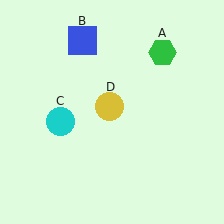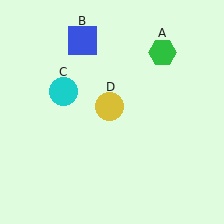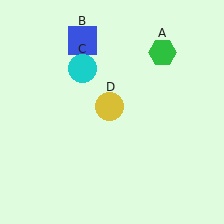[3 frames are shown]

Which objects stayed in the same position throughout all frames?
Green hexagon (object A) and blue square (object B) and yellow circle (object D) remained stationary.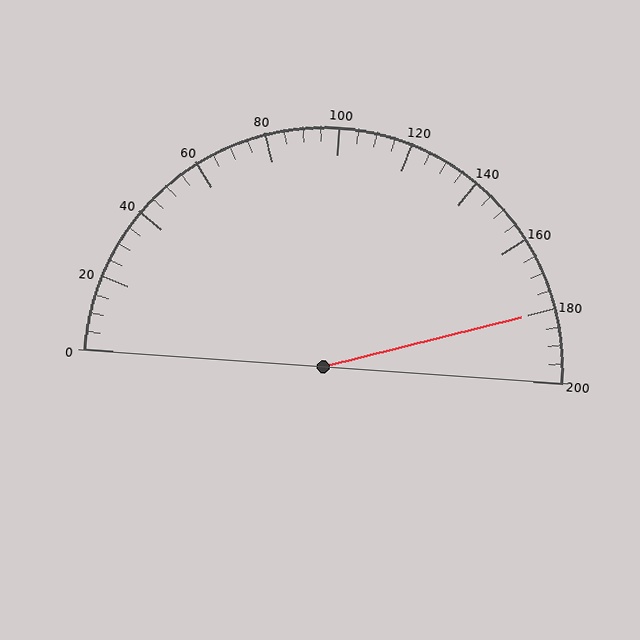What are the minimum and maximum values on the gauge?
The gauge ranges from 0 to 200.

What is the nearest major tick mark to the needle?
The nearest major tick mark is 180.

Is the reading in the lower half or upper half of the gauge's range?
The reading is in the upper half of the range (0 to 200).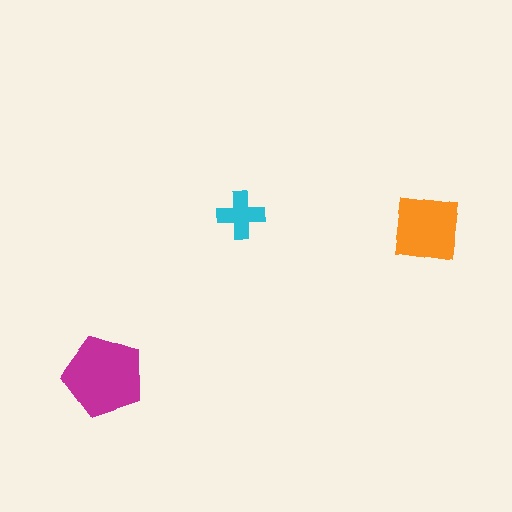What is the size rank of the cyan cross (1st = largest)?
3rd.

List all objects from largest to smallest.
The magenta pentagon, the orange square, the cyan cross.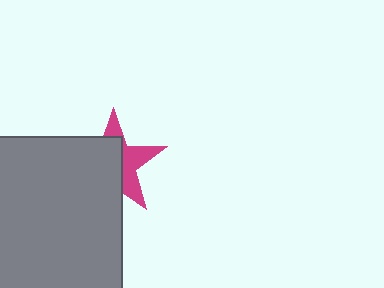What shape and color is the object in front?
The object in front is a gray square.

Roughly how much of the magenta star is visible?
A small part of it is visible (roughly 40%).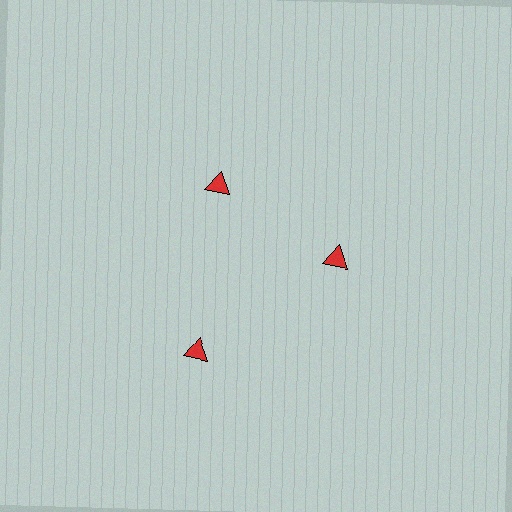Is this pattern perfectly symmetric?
No. The 3 red triangles are arranged in a ring, but one element near the 7 o'clock position is pushed outward from the center, breaking the 3-fold rotational symmetry.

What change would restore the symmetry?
The symmetry would be restored by moving it inward, back onto the ring so that all 3 triangles sit at equal angles and equal distance from the center.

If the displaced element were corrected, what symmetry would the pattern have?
It would have 3-fold rotational symmetry — the pattern would map onto itself every 120 degrees.